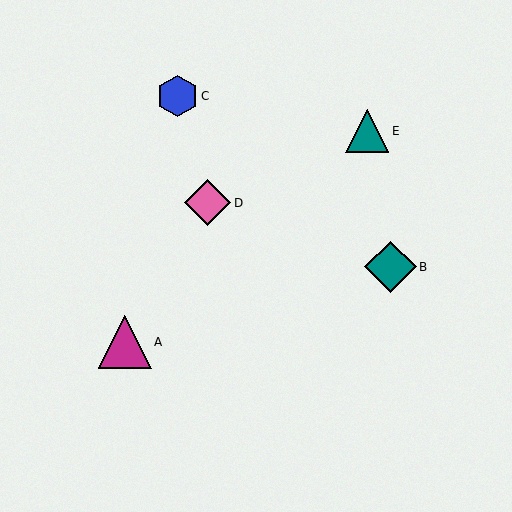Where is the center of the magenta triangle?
The center of the magenta triangle is at (125, 342).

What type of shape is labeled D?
Shape D is a pink diamond.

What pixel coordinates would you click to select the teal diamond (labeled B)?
Click at (390, 267) to select the teal diamond B.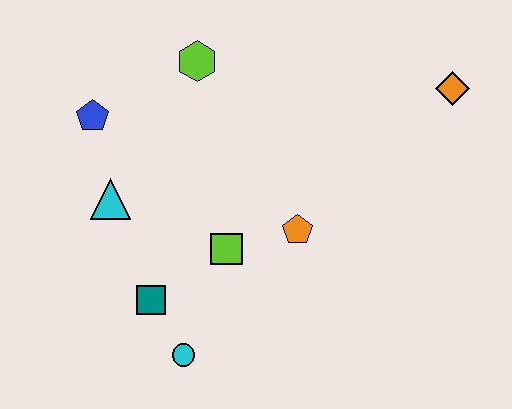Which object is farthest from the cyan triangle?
The orange diamond is farthest from the cyan triangle.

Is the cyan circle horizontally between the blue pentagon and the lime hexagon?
Yes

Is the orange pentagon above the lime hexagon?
No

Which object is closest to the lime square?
The orange pentagon is closest to the lime square.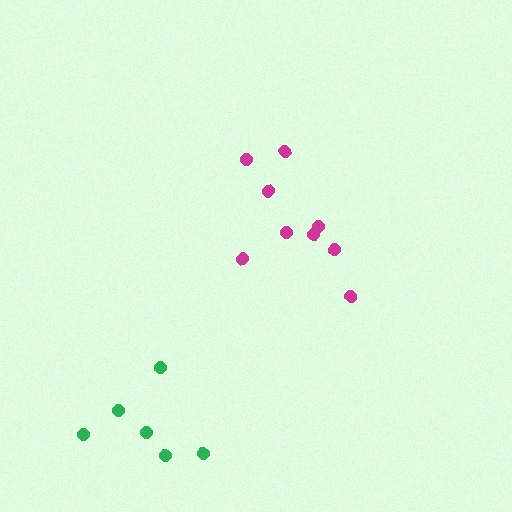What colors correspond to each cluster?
The clusters are colored: green, magenta.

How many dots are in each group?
Group 1: 6 dots, Group 2: 9 dots (15 total).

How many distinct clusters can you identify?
There are 2 distinct clusters.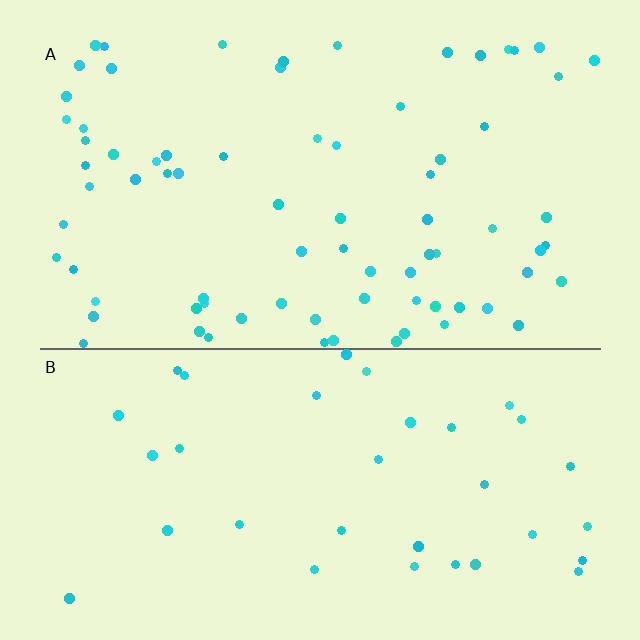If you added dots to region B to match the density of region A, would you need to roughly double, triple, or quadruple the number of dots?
Approximately double.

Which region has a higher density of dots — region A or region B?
A (the top).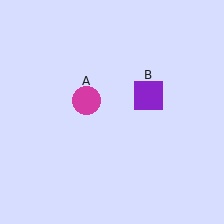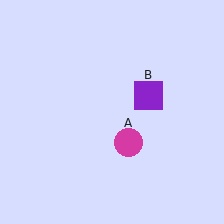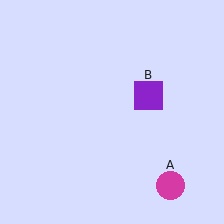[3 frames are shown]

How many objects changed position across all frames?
1 object changed position: magenta circle (object A).